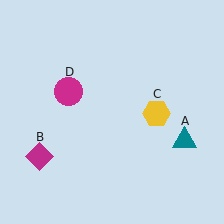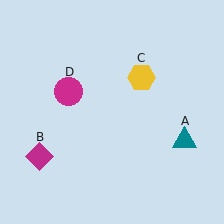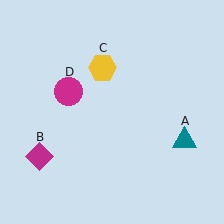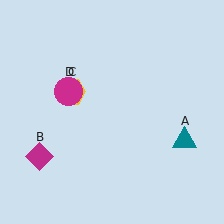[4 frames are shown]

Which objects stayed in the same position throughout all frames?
Teal triangle (object A) and magenta diamond (object B) and magenta circle (object D) remained stationary.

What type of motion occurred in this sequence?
The yellow hexagon (object C) rotated counterclockwise around the center of the scene.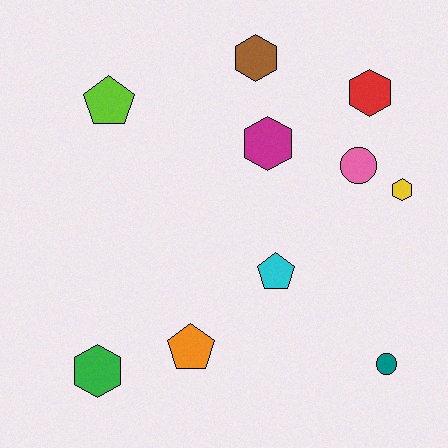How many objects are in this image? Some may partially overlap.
There are 10 objects.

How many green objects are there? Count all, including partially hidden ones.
There is 1 green object.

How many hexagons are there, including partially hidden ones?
There are 5 hexagons.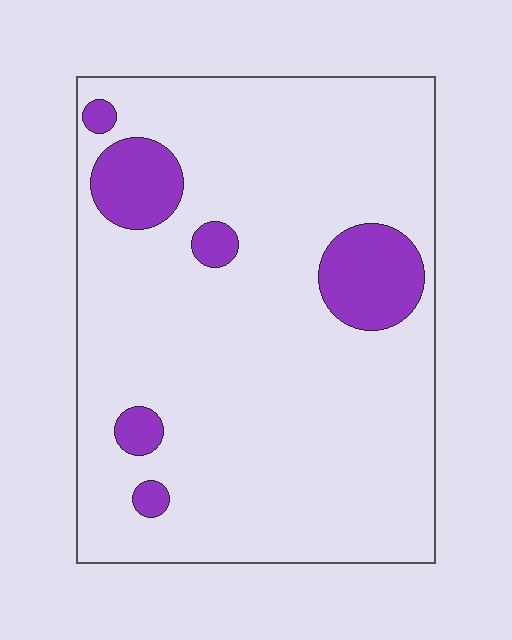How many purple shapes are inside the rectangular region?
6.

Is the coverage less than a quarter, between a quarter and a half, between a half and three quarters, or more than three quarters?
Less than a quarter.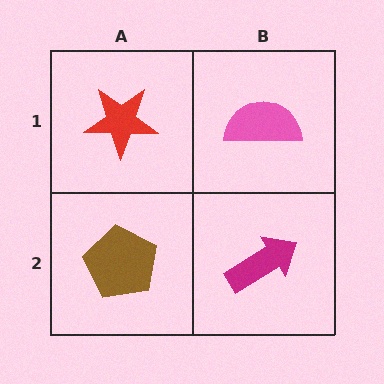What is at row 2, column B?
A magenta arrow.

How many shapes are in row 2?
2 shapes.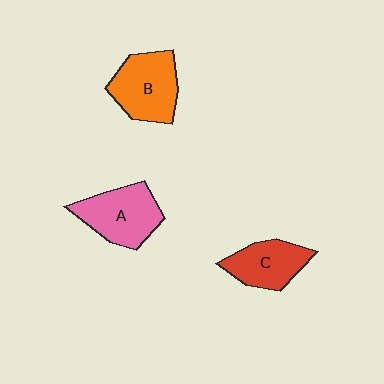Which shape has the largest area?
Shape B (orange).